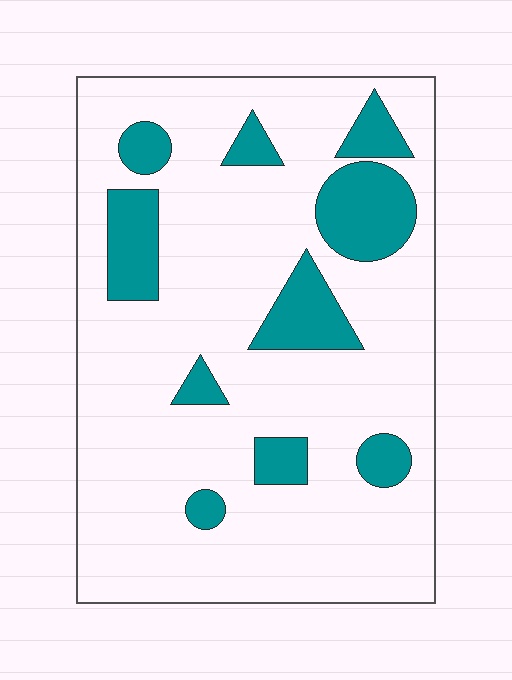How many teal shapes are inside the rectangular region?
10.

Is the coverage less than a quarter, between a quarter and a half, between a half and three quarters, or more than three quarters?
Less than a quarter.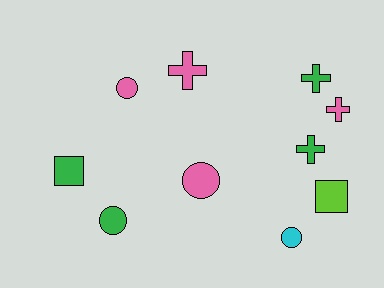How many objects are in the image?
There are 10 objects.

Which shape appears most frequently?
Cross, with 4 objects.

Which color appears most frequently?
Green, with 4 objects.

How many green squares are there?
There is 1 green square.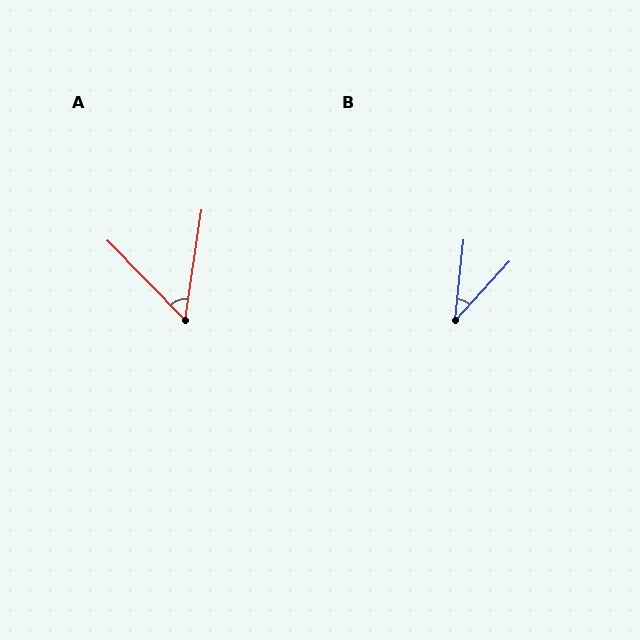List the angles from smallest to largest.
B (37°), A (53°).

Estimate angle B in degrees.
Approximately 37 degrees.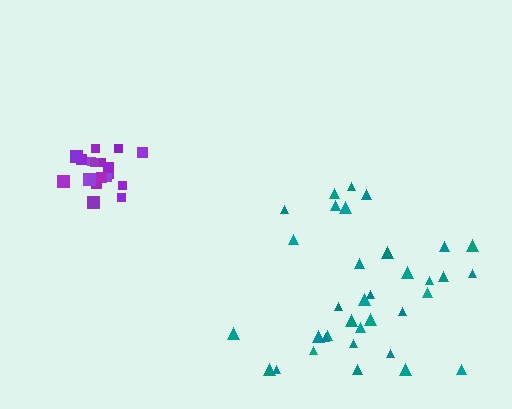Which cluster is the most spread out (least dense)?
Teal.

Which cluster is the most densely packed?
Purple.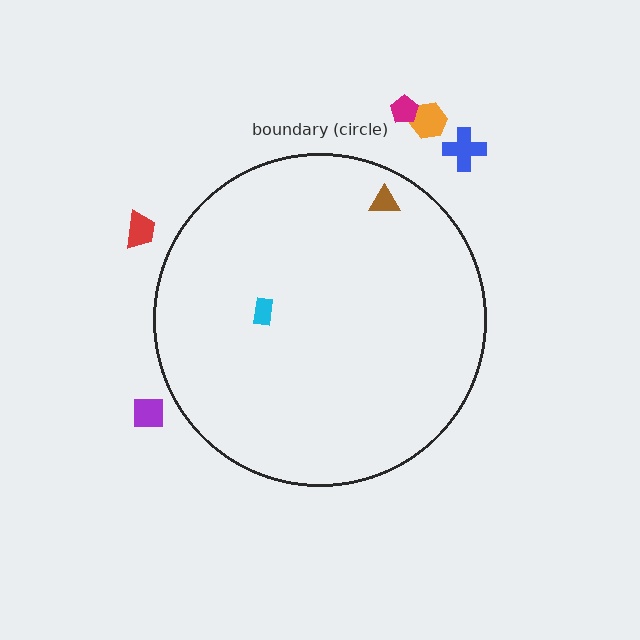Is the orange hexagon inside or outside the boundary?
Outside.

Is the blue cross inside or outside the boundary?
Outside.